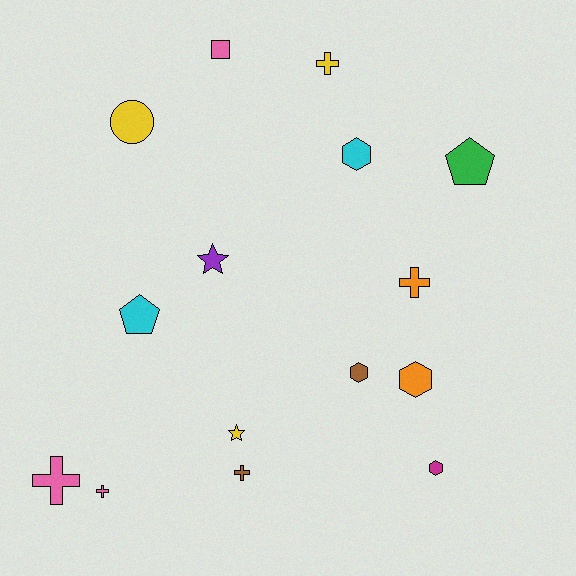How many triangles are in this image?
There are no triangles.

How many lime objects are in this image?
There are no lime objects.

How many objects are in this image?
There are 15 objects.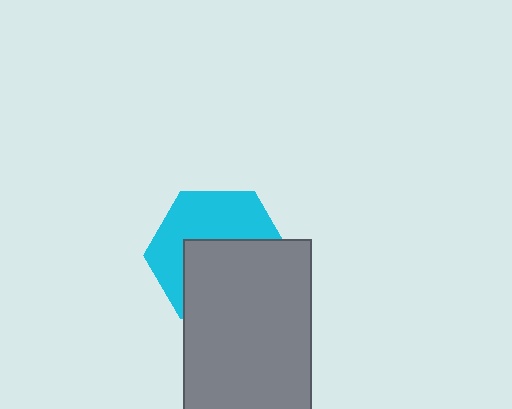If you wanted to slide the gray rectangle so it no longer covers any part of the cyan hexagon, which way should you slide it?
Slide it down — that is the most direct way to separate the two shapes.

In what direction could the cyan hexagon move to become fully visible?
The cyan hexagon could move up. That would shift it out from behind the gray rectangle entirely.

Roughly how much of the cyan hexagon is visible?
About half of it is visible (roughly 48%).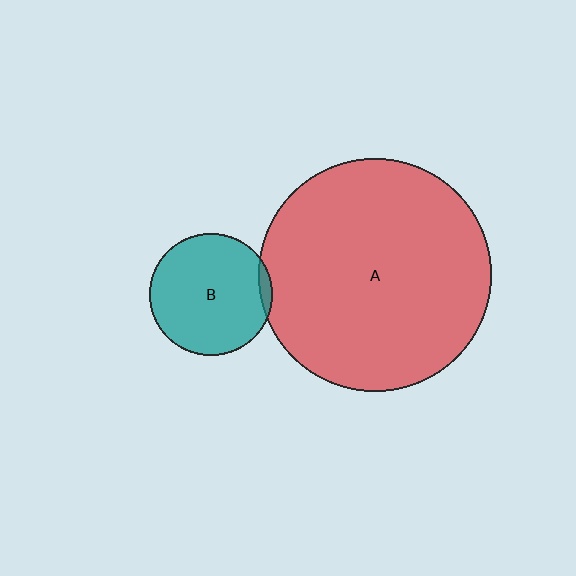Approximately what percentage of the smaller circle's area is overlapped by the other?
Approximately 5%.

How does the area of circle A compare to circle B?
Approximately 3.6 times.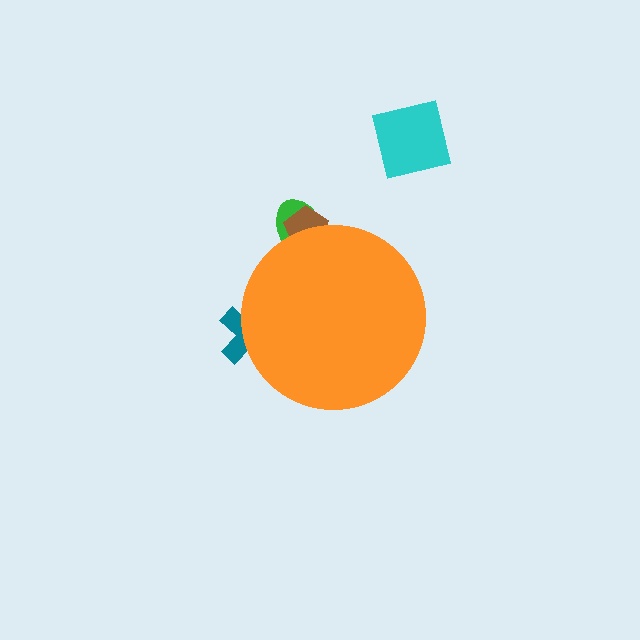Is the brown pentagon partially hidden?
Yes, the brown pentagon is partially hidden behind the orange circle.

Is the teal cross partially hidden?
Yes, the teal cross is partially hidden behind the orange circle.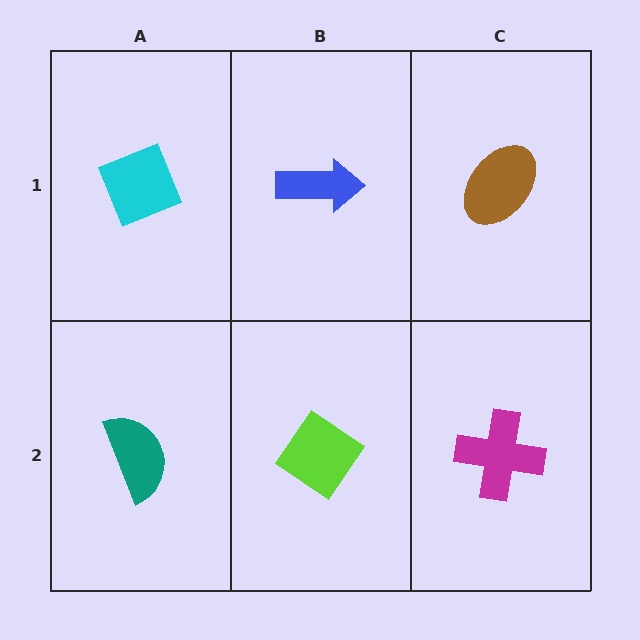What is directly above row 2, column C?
A brown ellipse.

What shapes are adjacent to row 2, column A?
A cyan diamond (row 1, column A), a lime diamond (row 2, column B).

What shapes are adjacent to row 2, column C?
A brown ellipse (row 1, column C), a lime diamond (row 2, column B).